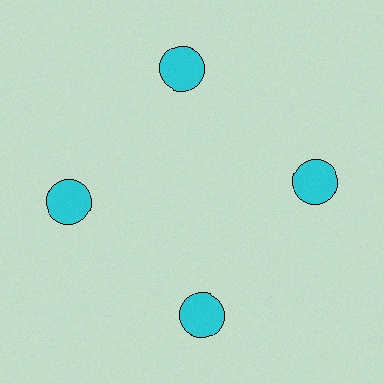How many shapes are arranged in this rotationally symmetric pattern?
There are 4 shapes, arranged in 4 groups of 1.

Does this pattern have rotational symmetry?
Yes, this pattern has 4-fold rotational symmetry. It looks the same after rotating 90 degrees around the center.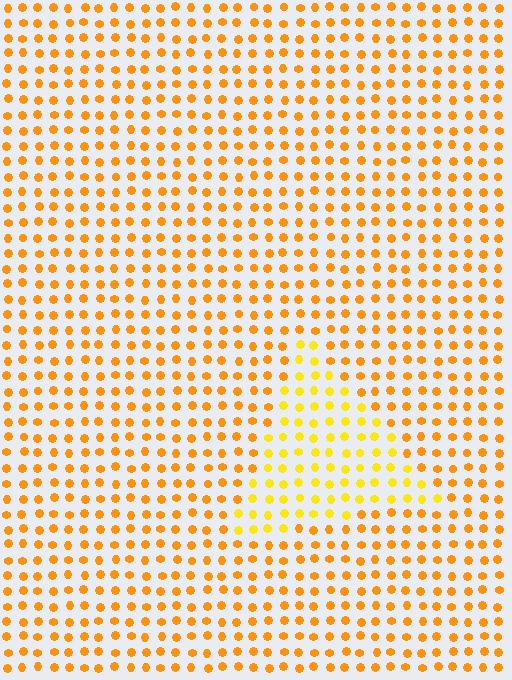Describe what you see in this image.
The image is filled with small orange elements in a uniform arrangement. A triangle-shaped region is visible where the elements are tinted to a slightly different hue, forming a subtle color boundary.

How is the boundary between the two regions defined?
The boundary is defined purely by a slight shift in hue (about 21 degrees). Spacing, size, and orientation are identical on both sides.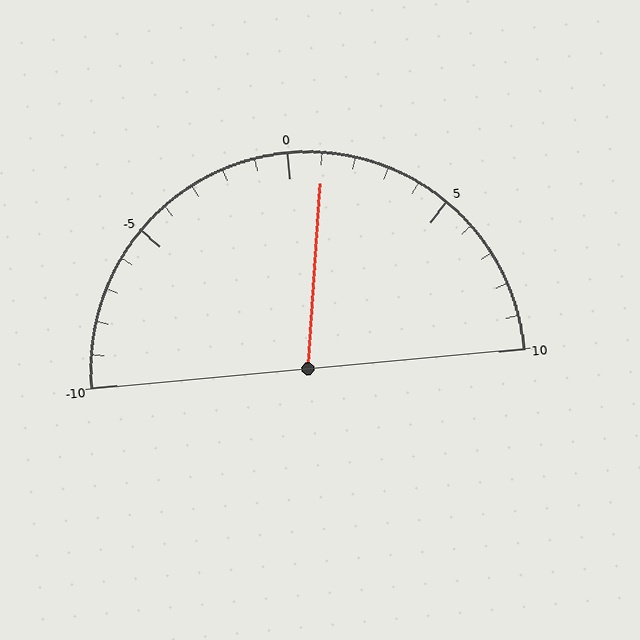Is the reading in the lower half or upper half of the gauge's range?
The reading is in the upper half of the range (-10 to 10).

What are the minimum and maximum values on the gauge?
The gauge ranges from -10 to 10.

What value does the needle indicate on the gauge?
The needle indicates approximately 1.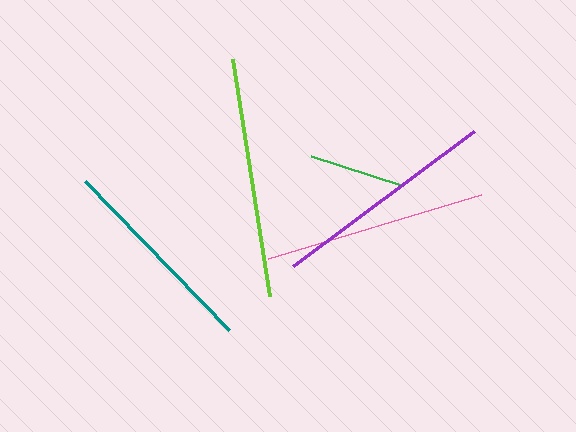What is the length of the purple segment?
The purple segment is approximately 225 pixels long.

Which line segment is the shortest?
The green line is the shortest at approximately 94 pixels.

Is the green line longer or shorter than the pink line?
The pink line is longer than the green line.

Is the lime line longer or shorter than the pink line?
The lime line is longer than the pink line.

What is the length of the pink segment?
The pink segment is approximately 222 pixels long.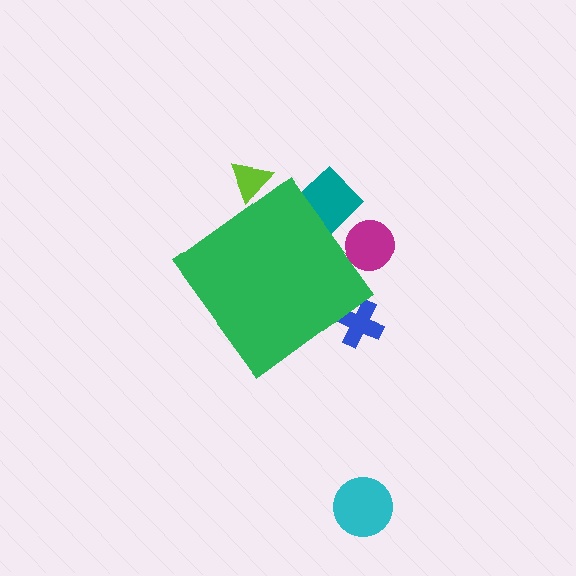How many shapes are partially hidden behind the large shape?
4 shapes are partially hidden.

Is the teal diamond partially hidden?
Yes, the teal diamond is partially hidden behind the green diamond.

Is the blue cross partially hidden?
Yes, the blue cross is partially hidden behind the green diamond.